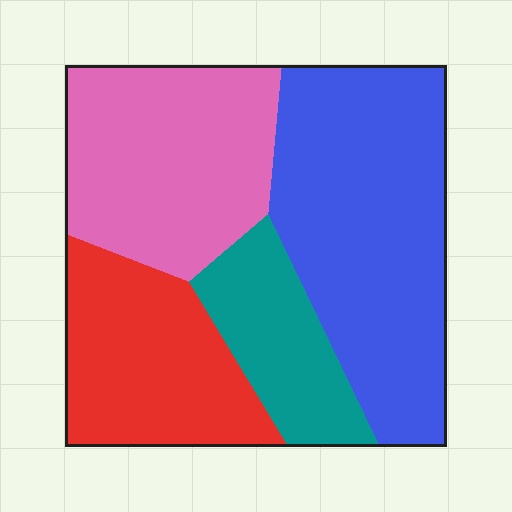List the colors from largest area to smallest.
From largest to smallest: blue, pink, red, teal.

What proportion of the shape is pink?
Pink covers 27% of the shape.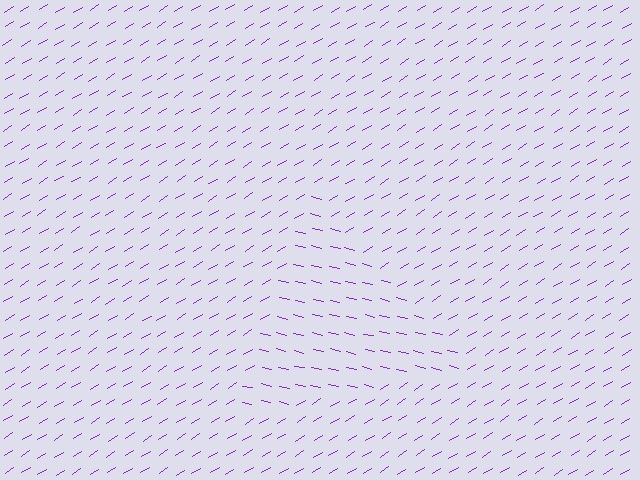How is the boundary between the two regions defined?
The boundary is defined purely by a change in line orientation (approximately 45 degrees difference). All lines are the same color and thickness.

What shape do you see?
I see a triangle.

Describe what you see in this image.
The image is filled with small purple line segments. A triangle region in the image has lines oriented differently from the surrounding lines, creating a visible texture boundary.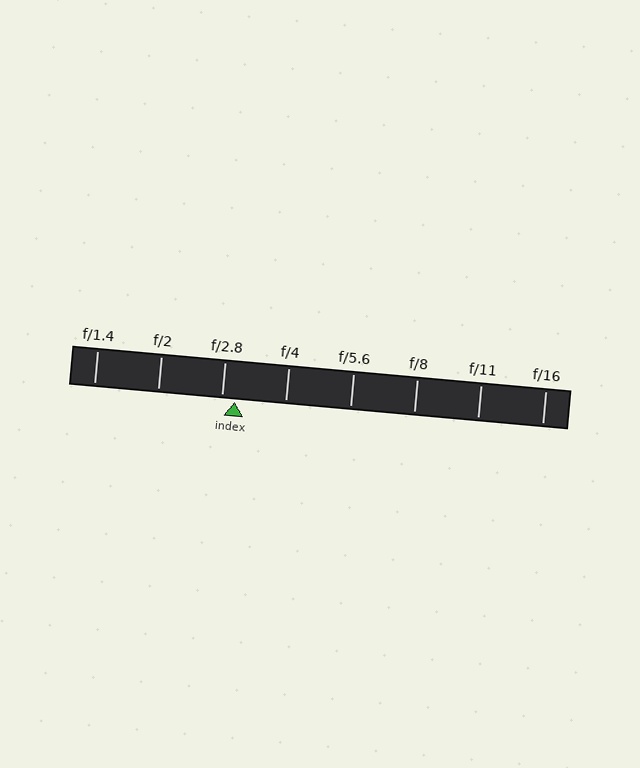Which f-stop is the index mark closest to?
The index mark is closest to f/2.8.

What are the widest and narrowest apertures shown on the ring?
The widest aperture shown is f/1.4 and the narrowest is f/16.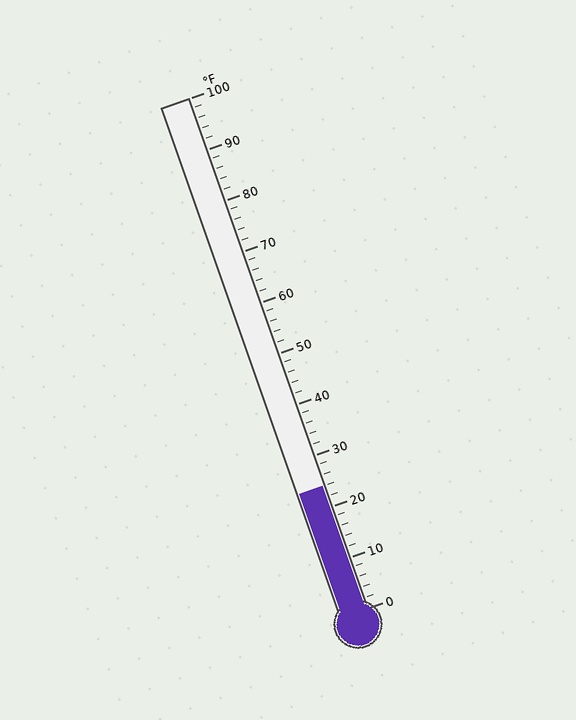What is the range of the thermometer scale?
The thermometer scale ranges from 0°F to 100°F.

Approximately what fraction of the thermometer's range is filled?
The thermometer is filled to approximately 25% of its range.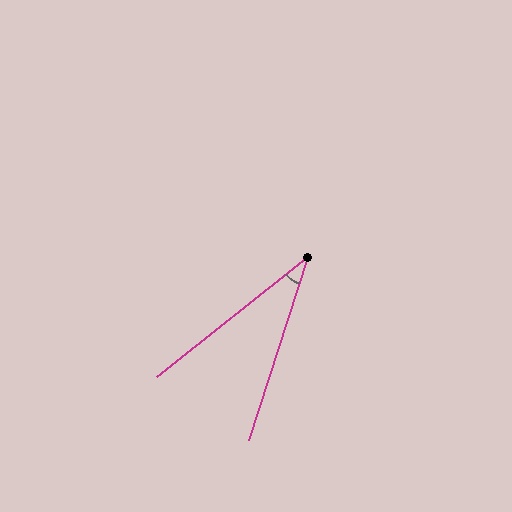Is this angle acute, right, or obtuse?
It is acute.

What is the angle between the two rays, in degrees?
Approximately 34 degrees.